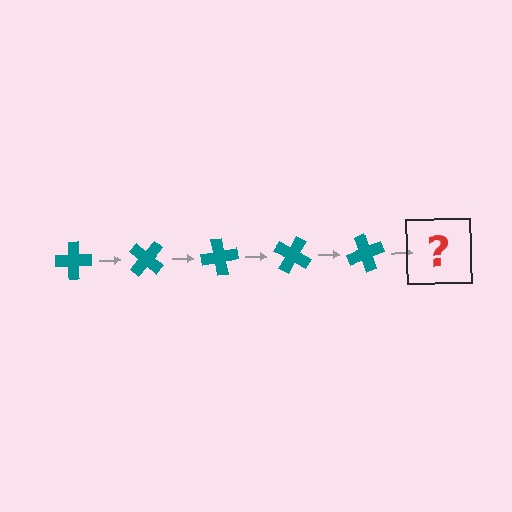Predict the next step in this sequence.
The next step is a teal cross rotated 200 degrees.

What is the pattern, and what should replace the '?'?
The pattern is that the cross rotates 40 degrees each step. The '?' should be a teal cross rotated 200 degrees.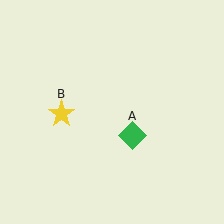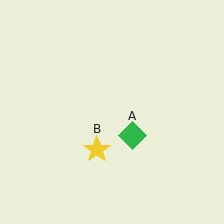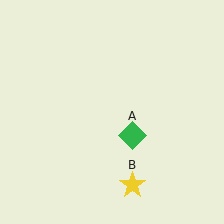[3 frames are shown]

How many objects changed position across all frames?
1 object changed position: yellow star (object B).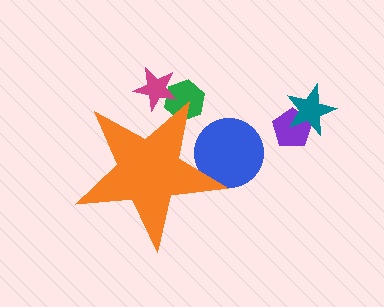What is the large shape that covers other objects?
An orange star.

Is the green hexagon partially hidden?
Yes, the green hexagon is partially hidden behind the orange star.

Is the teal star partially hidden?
No, the teal star is fully visible.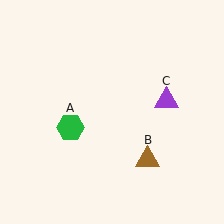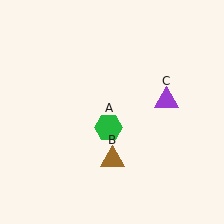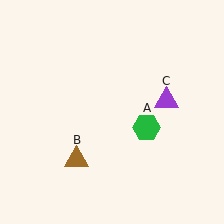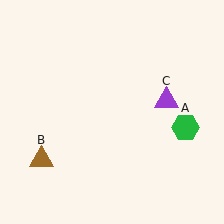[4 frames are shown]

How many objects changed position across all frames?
2 objects changed position: green hexagon (object A), brown triangle (object B).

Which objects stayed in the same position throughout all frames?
Purple triangle (object C) remained stationary.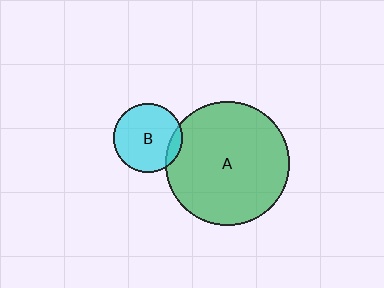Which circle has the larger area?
Circle A (green).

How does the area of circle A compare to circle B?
Approximately 3.2 times.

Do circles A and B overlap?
Yes.